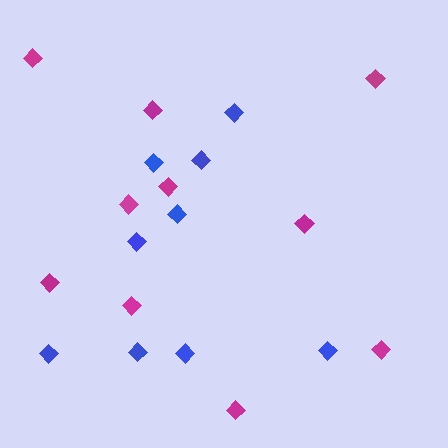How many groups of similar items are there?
There are 2 groups: one group of blue diamonds (9) and one group of magenta diamonds (10).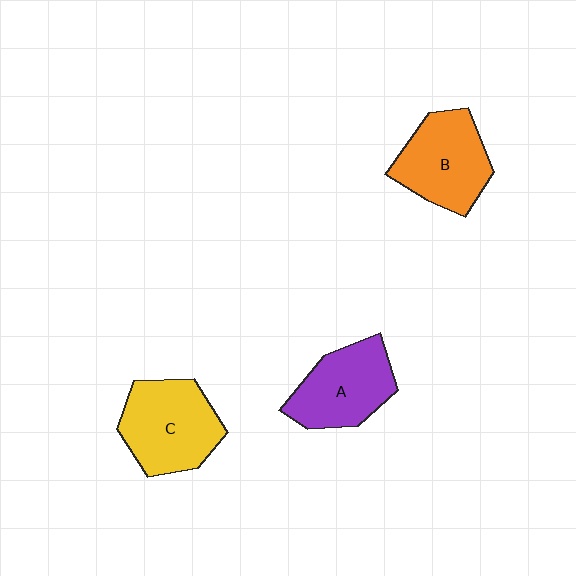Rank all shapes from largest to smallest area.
From largest to smallest: C (yellow), B (orange), A (purple).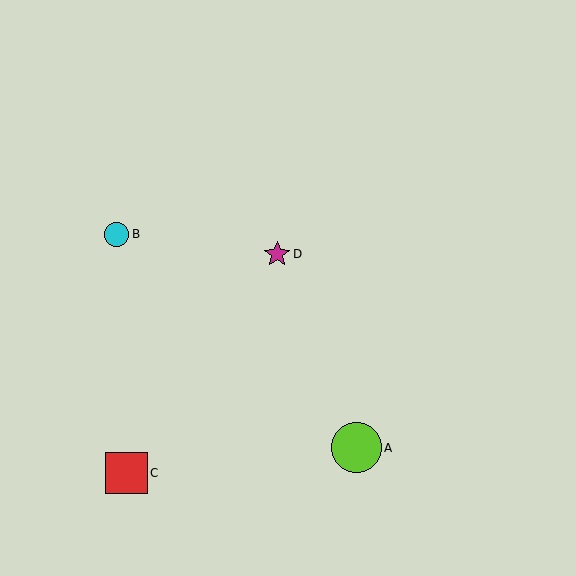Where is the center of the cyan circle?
The center of the cyan circle is at (117, 234).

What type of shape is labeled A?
Shape A is a lime circle.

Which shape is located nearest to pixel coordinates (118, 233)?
The cyan circle (labeled B) at (117, 234) is nearest to that location.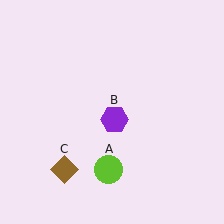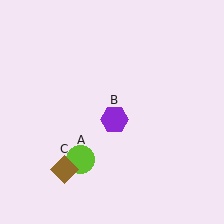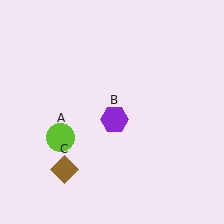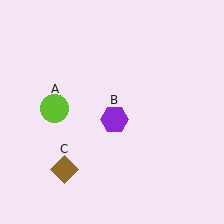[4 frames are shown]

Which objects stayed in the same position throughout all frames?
Purple hexagon (object B) and brown diamond (object C) remained stationary.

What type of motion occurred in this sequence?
The lime circle (object A) rotated clockwise around the center of the scene.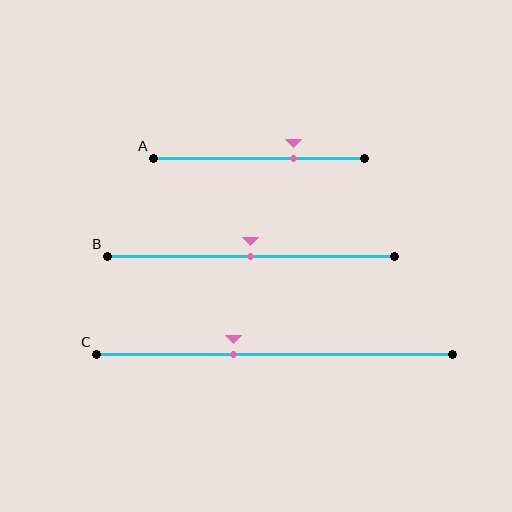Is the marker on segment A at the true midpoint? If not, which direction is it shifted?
No, the marker on segment A is shifted to the right by about 16% of the segment length.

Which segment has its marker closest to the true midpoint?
Segment B has its marker closest to the true midpoint.